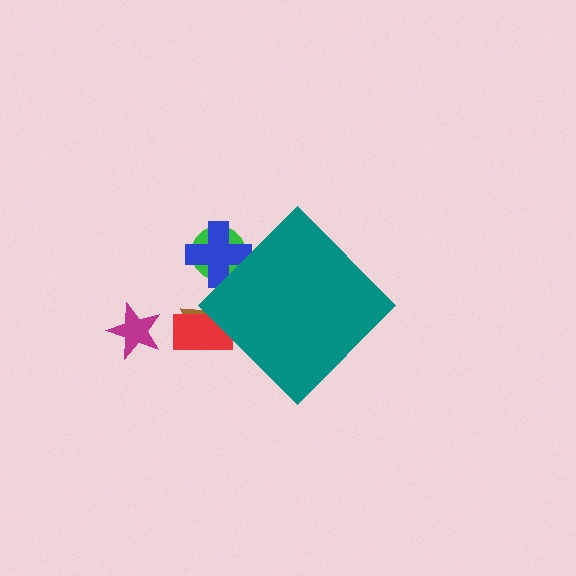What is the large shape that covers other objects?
A teal diamond.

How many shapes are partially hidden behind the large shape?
4 shapes are partially hidden.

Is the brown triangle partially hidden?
Yes, the brown triangle is partially hidden behind the teal diamond.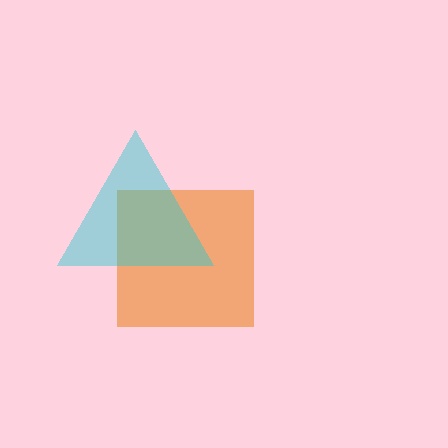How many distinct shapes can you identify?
There are 2 distinct shapes: an orange square, a cyan triangle.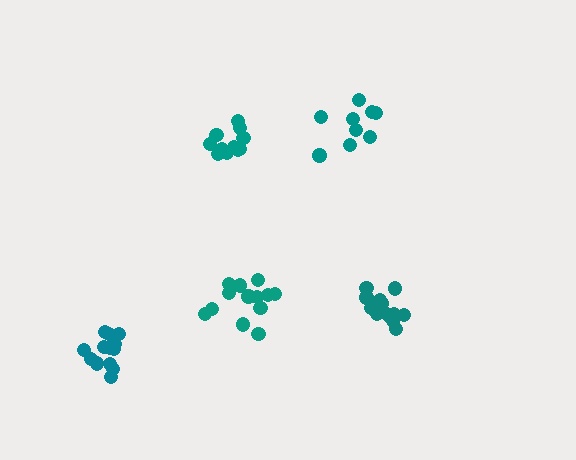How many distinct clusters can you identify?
There are 5 distinct clusters.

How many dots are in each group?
Group 1: 11 dots, Group 2: 14 dots, Group 3: 13 dots, Group 4: 14 dots, Group 5: 9 dots (61 total).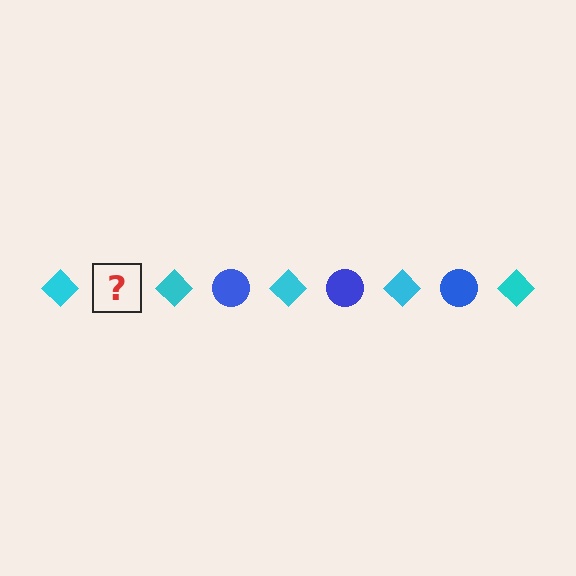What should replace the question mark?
The question mark should be replaced with a blue circle.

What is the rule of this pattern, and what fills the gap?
The rule is that the pattern alternates between cyan diamond and blue circle. The gap should be filled with a blue circle.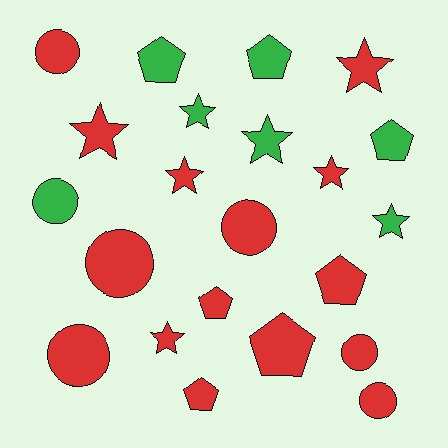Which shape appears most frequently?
Star, with 8 objects.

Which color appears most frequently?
Red, with 15 objects.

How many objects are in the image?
There are 22 objects.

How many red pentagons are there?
There are 4 red pentagons.